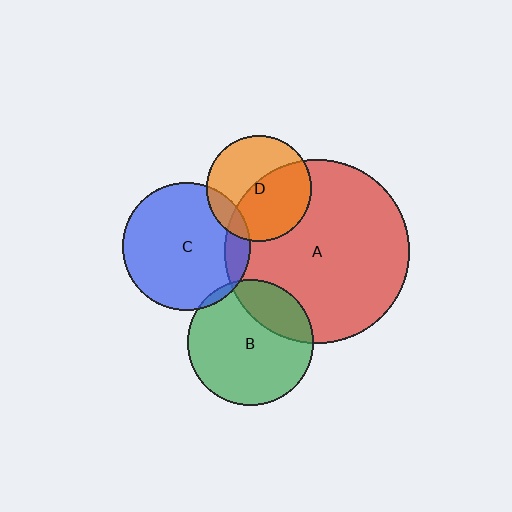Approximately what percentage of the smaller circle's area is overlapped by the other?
Approximately 25%.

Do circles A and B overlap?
Yes.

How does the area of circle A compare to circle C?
Approximately 2.1 times.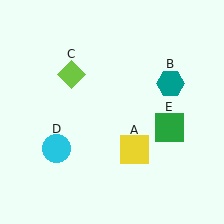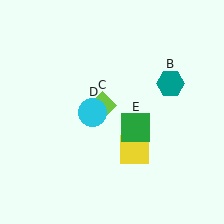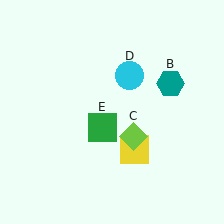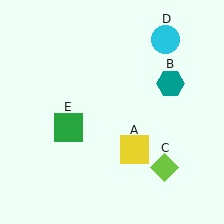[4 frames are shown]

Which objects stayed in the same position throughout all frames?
Yellow square (object A) and teal hexagon (object B) remained stationary.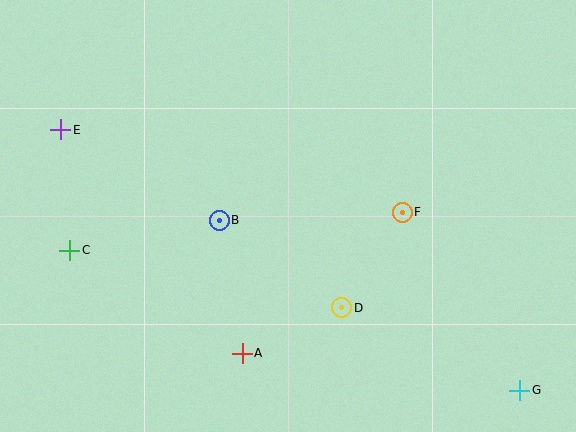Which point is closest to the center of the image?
Point B at (219, 220) is closest to the center.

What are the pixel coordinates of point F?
Point F is at (402, 212).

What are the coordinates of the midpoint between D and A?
The midpoint between D and A is at (292, 330).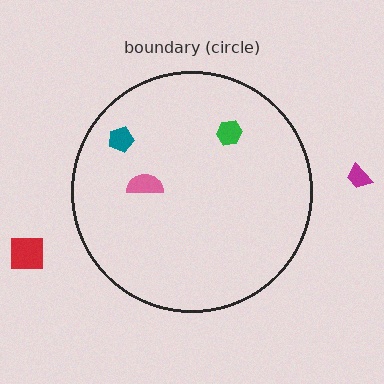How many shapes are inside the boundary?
3 inside, 2 outside.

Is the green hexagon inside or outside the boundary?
Inside.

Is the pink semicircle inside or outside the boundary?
Inside.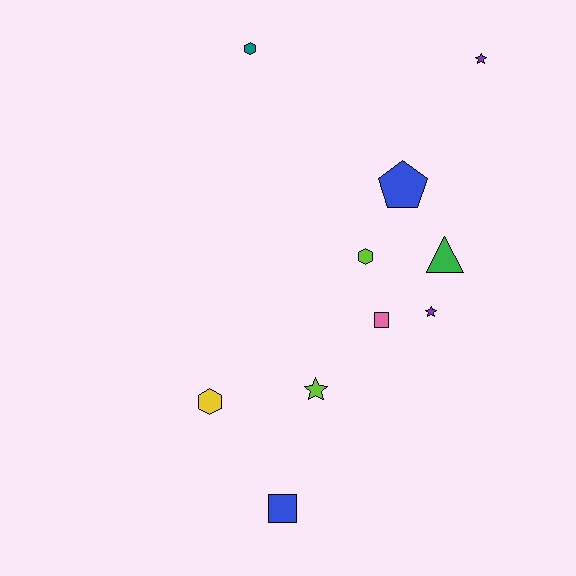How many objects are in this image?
There are 10 objects.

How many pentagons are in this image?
There is 1 pentagon.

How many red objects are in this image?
There are no red objects.